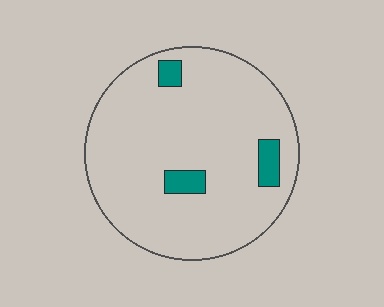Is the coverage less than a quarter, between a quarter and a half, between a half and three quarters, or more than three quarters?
Less than a quarter.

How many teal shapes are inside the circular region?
3.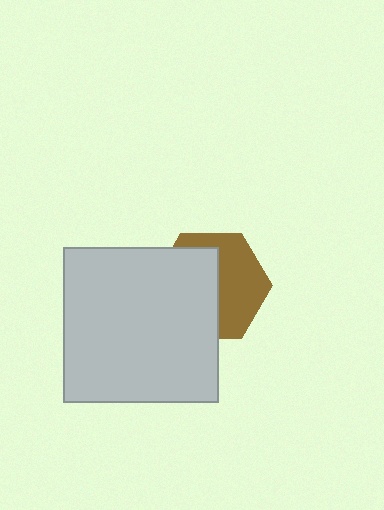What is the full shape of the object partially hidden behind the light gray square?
The partially hidden object is a brown hexagon.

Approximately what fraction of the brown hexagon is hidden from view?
Roughly 53% of the brown hexagon is hidden behind the light gray square.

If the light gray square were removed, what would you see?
You would see the complete brown hexagon.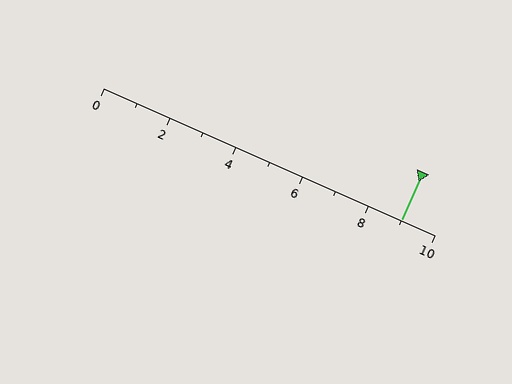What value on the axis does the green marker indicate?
The marker indicates approximately 9.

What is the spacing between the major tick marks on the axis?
The major ticks are spaced 2 apart.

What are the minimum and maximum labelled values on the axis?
The axis runs from 0 to 10.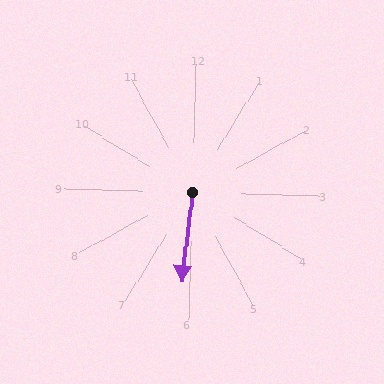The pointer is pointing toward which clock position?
Roughly 6 o'clock.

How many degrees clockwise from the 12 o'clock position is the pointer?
Approximately 185 degrees.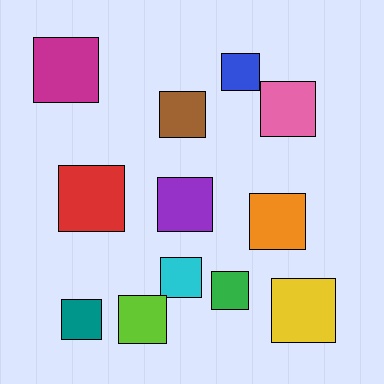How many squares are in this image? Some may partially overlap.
There are 12 squares.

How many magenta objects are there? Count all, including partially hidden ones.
There is 1 magenta object.